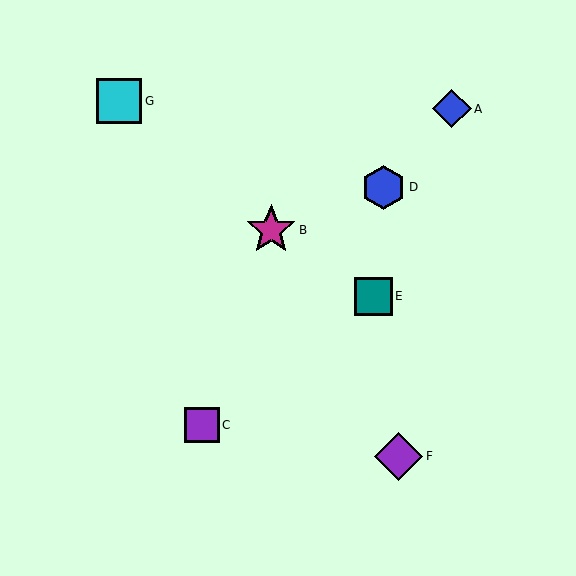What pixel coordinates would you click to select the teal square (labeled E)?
Click at (374, 296) to select the teal square E.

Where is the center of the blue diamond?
The center of the blue diamond is at (452, 109).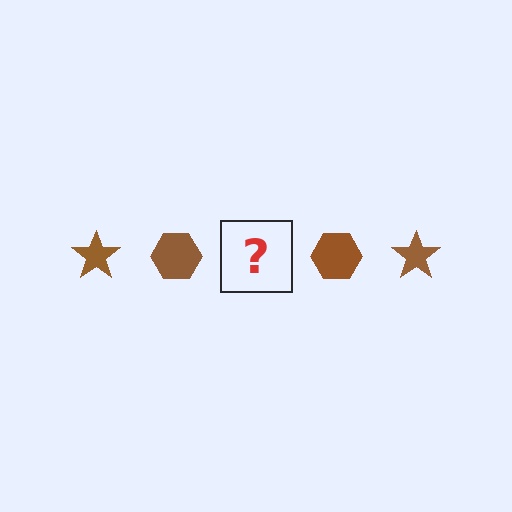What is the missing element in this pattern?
The missing element is a brown star.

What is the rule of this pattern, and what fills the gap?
The rule is that the pattern cycles through star, hexagon shapes in brown. The gap should be filled with a brown star.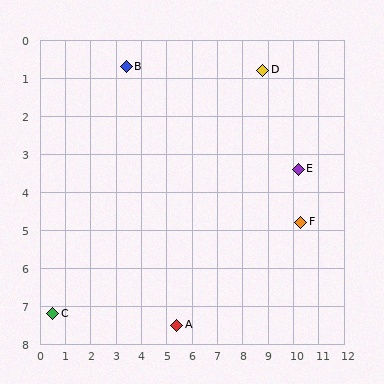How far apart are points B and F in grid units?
Points B and F are about 8.0 grid units apart.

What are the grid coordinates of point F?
Point F is at approximately (10.3, 4.8).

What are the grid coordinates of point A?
Point A is at approximately (5.4, 7.5).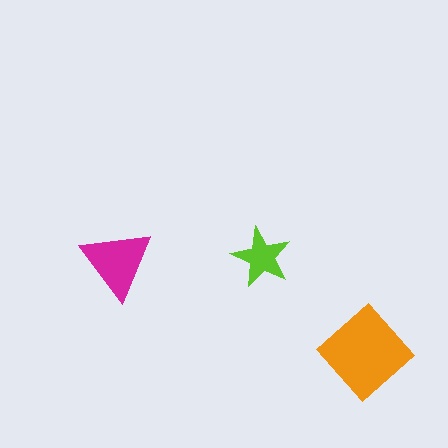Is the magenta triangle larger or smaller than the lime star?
Larger.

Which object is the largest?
The orange diamond.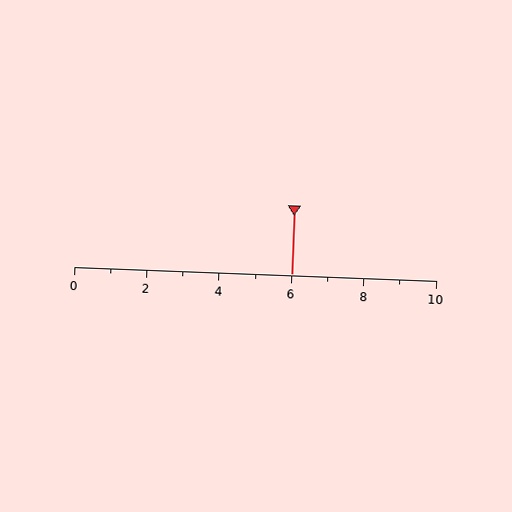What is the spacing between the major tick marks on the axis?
The major ticks are spaced 2 apart.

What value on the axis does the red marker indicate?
The marker indicates approximately 6.